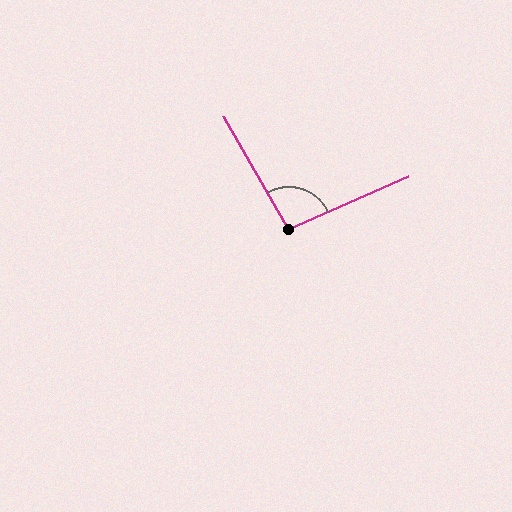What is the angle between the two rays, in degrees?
Approximately 96 degrees.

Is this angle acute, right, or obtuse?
It is obtuse.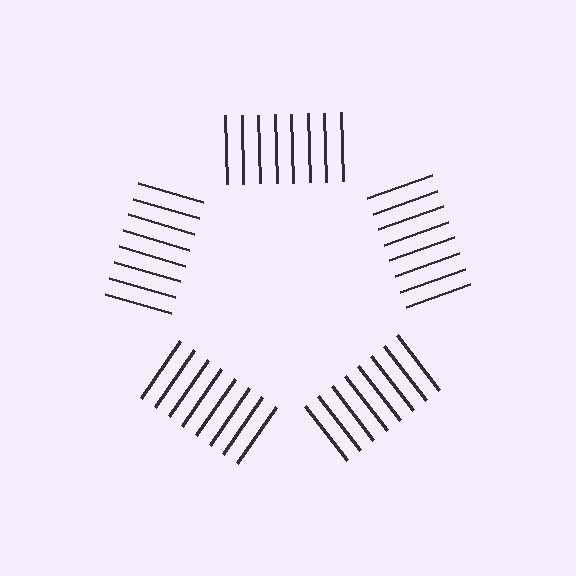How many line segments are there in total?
40 — 8 along each of the 5 edges.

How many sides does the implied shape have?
5 sides — the line-ends trace a pentagon.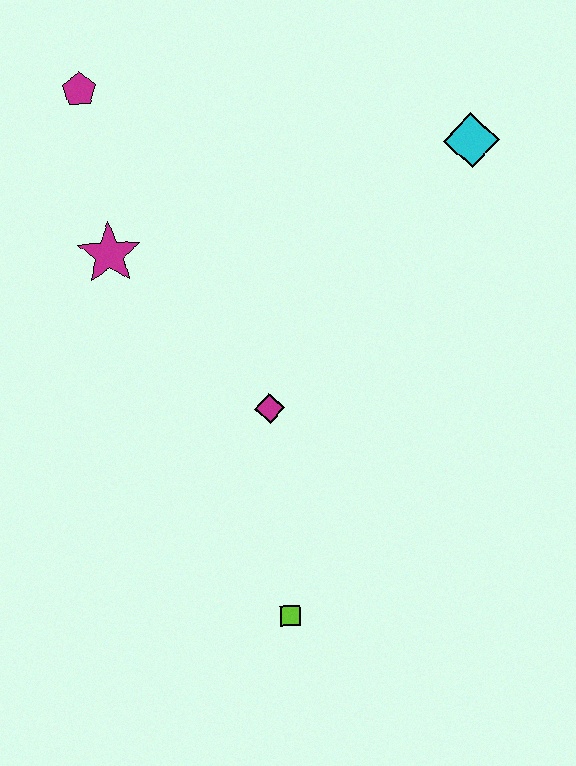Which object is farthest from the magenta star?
The lime square is farthest from the magenta star.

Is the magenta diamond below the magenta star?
Yes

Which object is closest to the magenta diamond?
The lime square is closest to the magenta diamond.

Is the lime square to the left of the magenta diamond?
No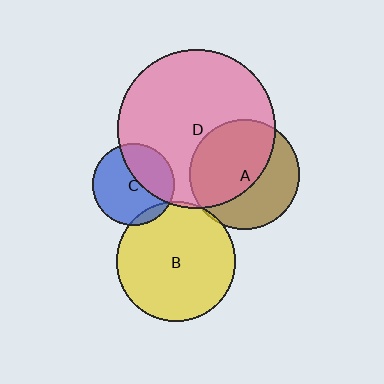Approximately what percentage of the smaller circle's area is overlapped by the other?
Approximately 10%.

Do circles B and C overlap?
Yes.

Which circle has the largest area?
Circle D (pink).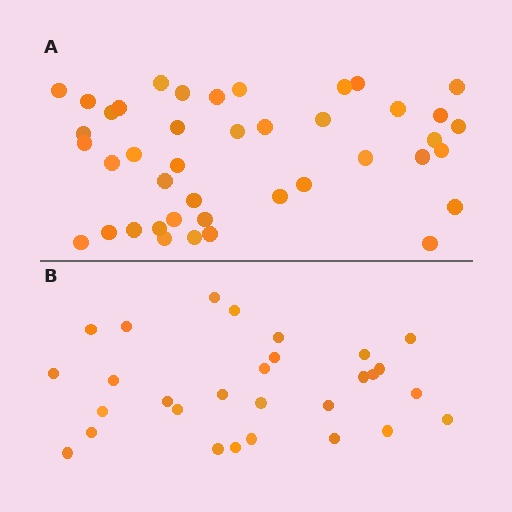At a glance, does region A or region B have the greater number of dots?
Region A (the top region) has more dots.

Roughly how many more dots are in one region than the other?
Region A has approximately 15 more dots than region B.